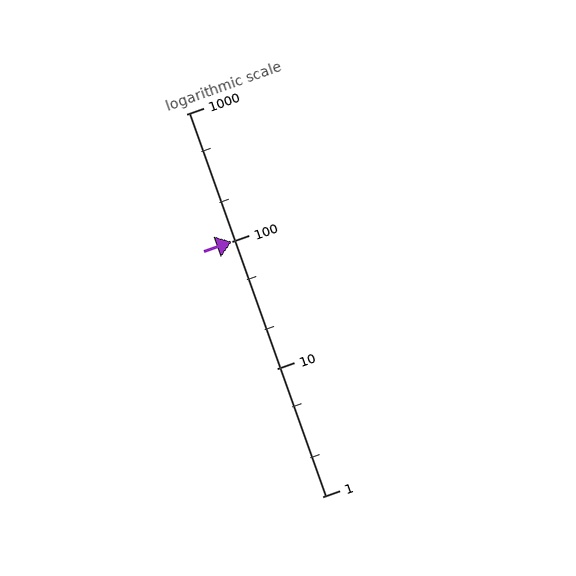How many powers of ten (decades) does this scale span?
The scale spans 3 decades, from 1 to 1000.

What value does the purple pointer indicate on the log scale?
The pointer indicates approximately 100.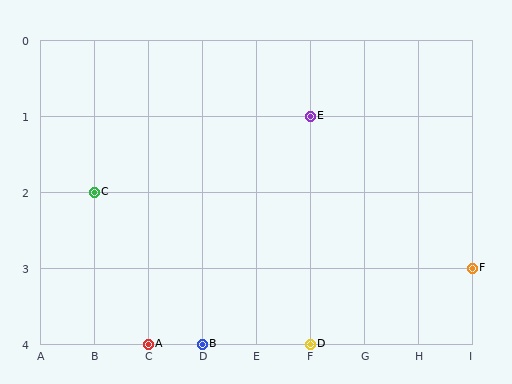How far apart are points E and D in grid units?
Points E and D are 3 rows apart.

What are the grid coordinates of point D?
Point D is at grid coordinates (F, 4).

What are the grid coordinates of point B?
Point B is at grid coordinates (D, 4).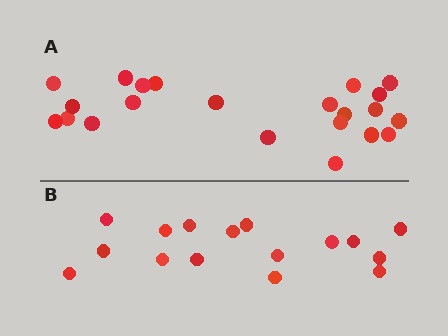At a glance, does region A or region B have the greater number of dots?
Region A (the top region) has more dots.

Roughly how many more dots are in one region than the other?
Region A has about 6 more dots than region B.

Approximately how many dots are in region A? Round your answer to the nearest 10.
About 20 dots. (The exact count is 22, which rounds to 20.)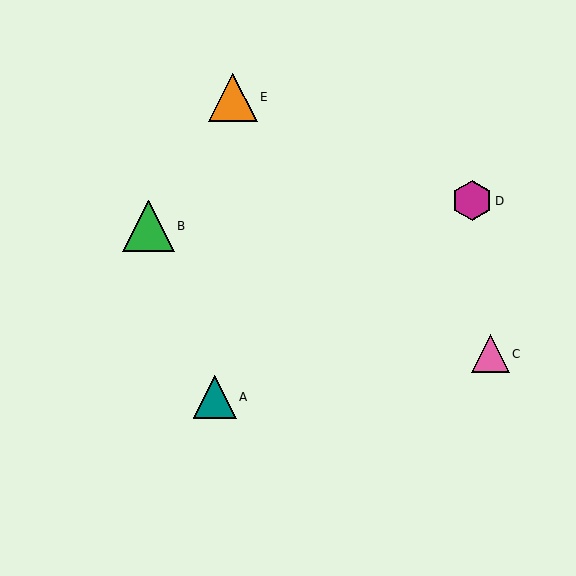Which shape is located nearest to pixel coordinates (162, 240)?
The green triangle (labeled B) at (148, 226) is nearest to that location.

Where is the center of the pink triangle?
The center of the pink triangle is at (490, 354).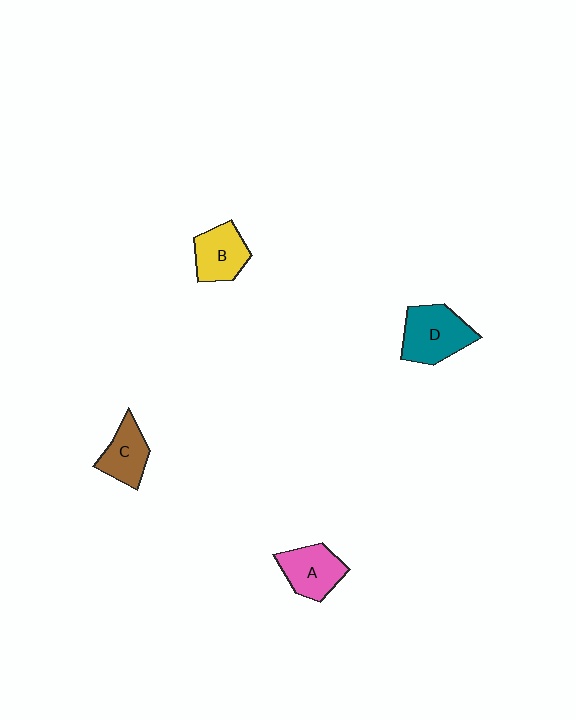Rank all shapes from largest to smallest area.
From largest to smallest: D (teal), A (pink), B (yellow), C (brown).